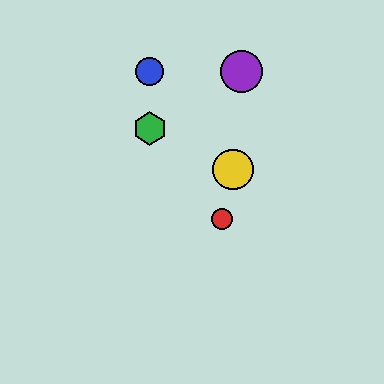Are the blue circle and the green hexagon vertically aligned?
Yes, both are at x≈150.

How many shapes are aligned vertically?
2 shapes (the blue circle, the green hexagon) are aligned vertically.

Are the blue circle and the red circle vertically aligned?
No, the blue circle is at x≈150 and the red circle is at x≈222.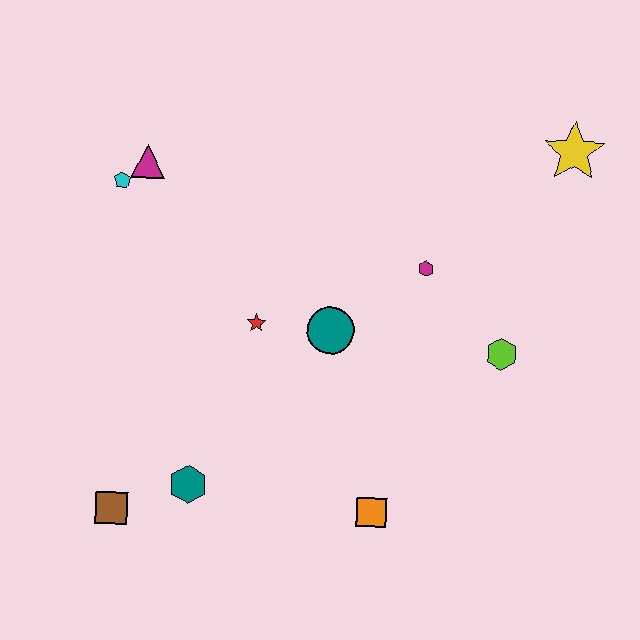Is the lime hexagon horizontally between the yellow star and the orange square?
Yes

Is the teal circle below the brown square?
No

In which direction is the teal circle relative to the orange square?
The teal circle is above the orange square.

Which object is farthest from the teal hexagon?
The yellow star is farthest from the teal hexagon.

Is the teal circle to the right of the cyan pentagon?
Yes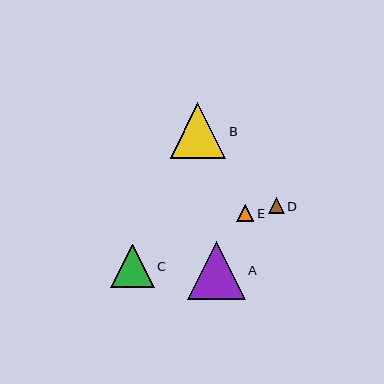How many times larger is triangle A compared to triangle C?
Triangle A is approximately 1.3 times the size of triangle C.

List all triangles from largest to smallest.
From largest to smallest: A, B, C, E, D.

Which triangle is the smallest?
Triangle D is the smallest with a size of approximately 16 pixels.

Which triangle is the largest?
Triangle A is the largest with a size of approximately 58 pixels.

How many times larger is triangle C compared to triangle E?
Triangle C is approximately 2.6 times the size of triangle E.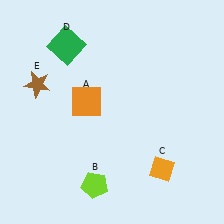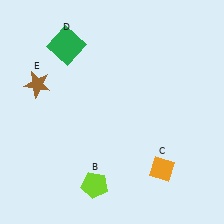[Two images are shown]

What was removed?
The orange square (A) was removed in Image 2.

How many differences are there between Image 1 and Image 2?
There is 1 difference between the two images.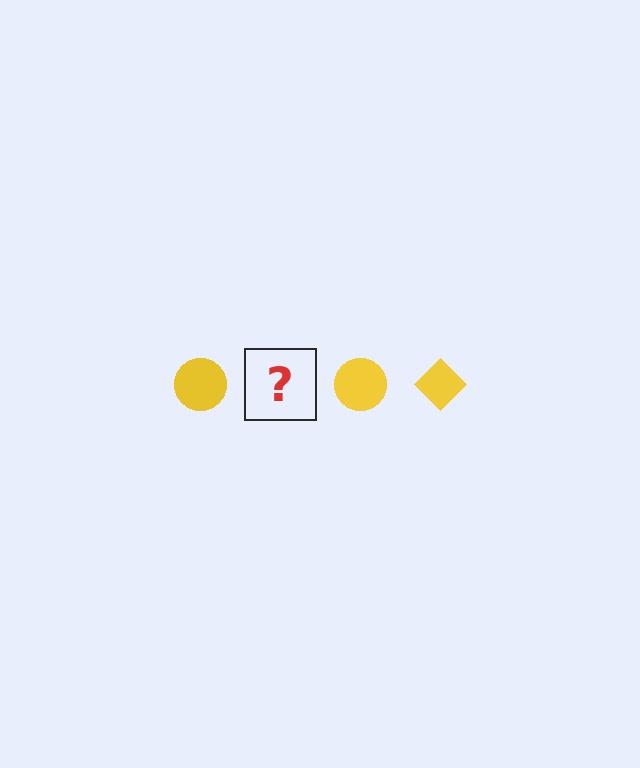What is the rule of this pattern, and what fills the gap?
The rule is that the pattern cycles through circle, diamond shapes in yellow. The gap should be filled with a yellow diamond.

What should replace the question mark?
The question mark should be replaced with a yellow diamond.